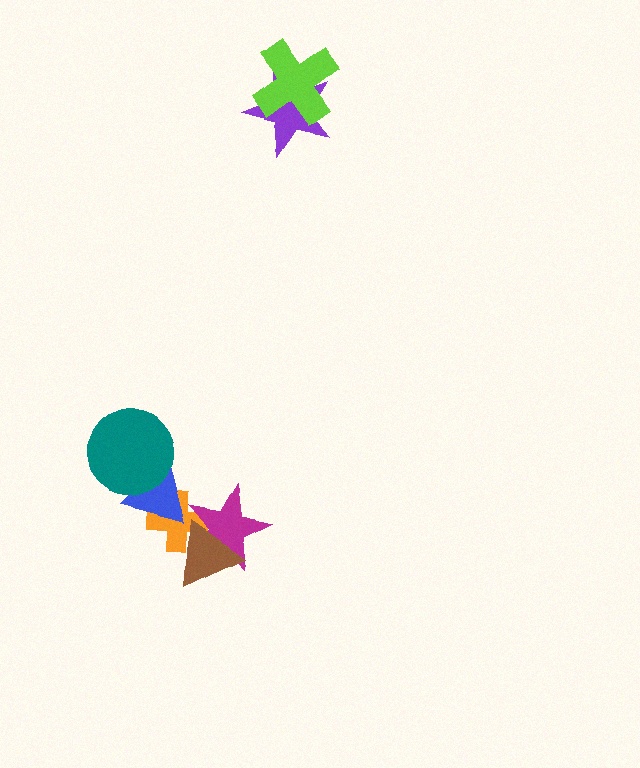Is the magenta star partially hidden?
Yes, it is partially covered by another shape.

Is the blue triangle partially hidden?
Yes, it is partially covered by another shape.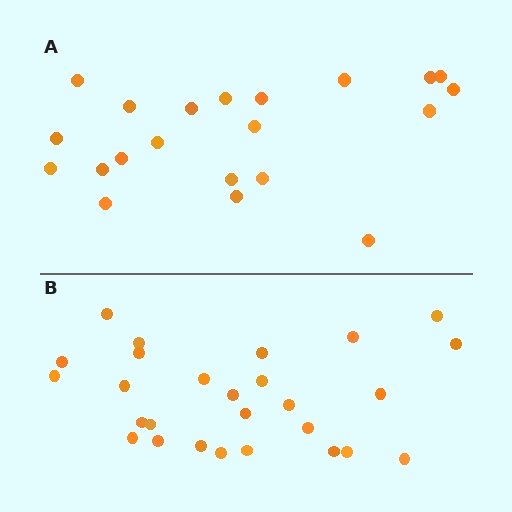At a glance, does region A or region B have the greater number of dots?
Region B (the bottom region) has more dots.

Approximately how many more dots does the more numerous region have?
Region B has about 6 more dots than region A.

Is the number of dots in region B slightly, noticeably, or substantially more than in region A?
Region B has noticeably more, but not dramatically so. The ratio is roughly 1.3 to 1.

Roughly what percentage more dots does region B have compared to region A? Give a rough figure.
About 30% more.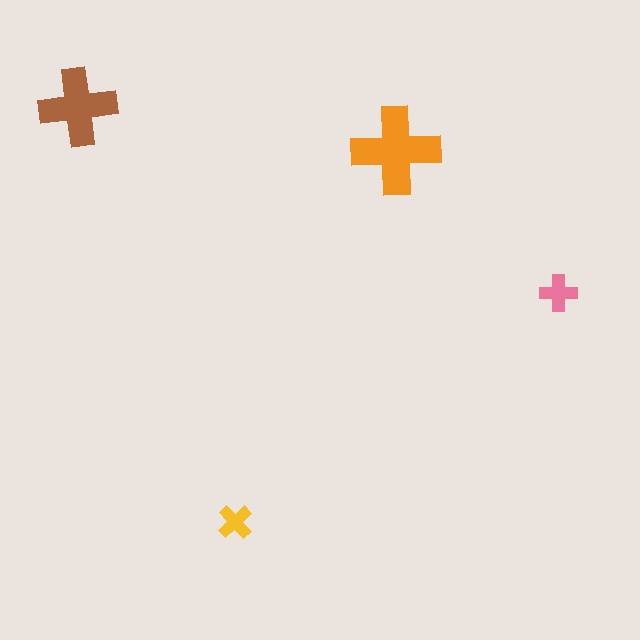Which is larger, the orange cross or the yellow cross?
The orange one.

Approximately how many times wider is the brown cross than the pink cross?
About 2 times wider.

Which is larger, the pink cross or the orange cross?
The orange one.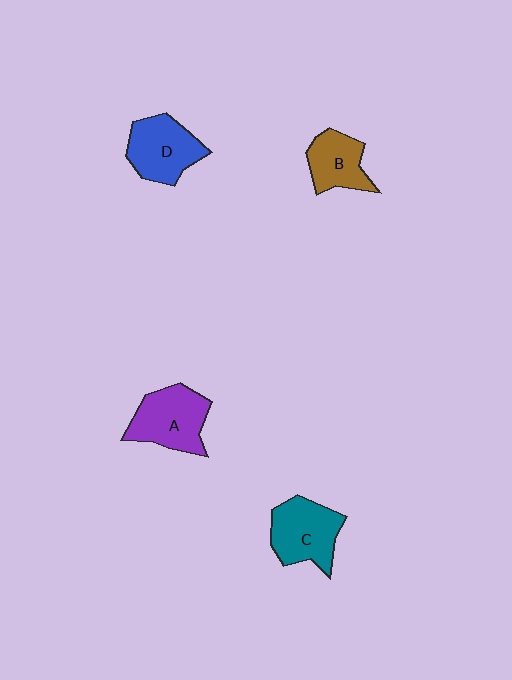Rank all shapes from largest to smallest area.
From largest to smallest: A (purple), C (teal), D (blue), B (brown).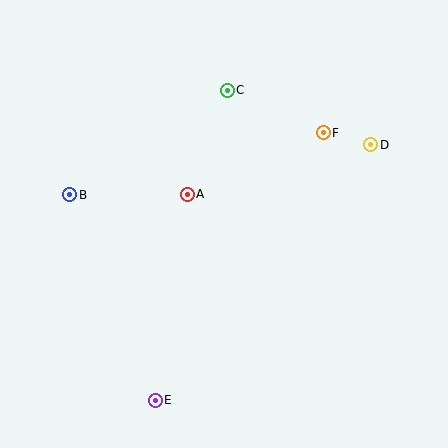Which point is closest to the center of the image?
Point A at (187, 194) is closest to the center.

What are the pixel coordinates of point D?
Point D is at (371, 145).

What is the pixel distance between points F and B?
The distance between F and B is 261 pixels.